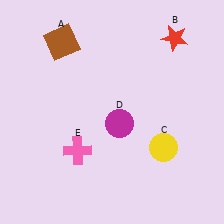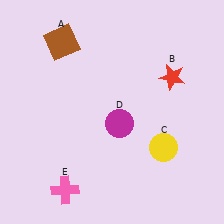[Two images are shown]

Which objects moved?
The objects that moved are: the red star (B), the pink cross (E).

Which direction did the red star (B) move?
The red star (B) moved down.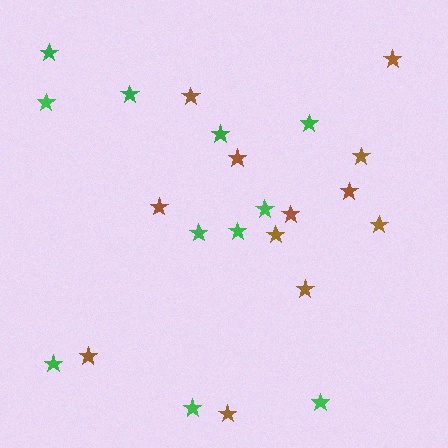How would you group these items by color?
There are 2 groups: one group of brown stars (12) and one group of green stars (11).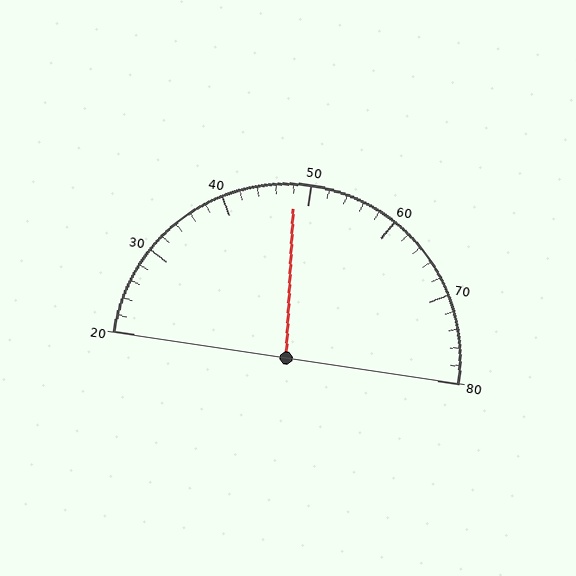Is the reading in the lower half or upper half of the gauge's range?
The reading is in the lower half of the range (20 to 80).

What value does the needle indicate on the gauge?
The needle indicates approximately 48.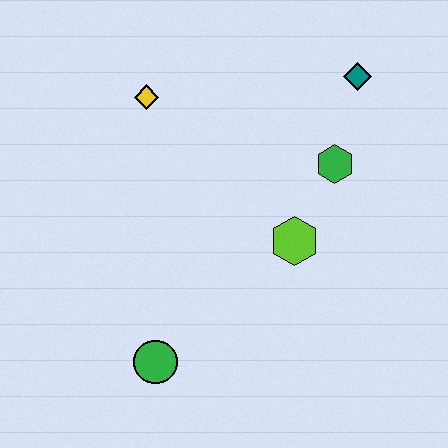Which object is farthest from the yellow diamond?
The green circle is farthest from the yellow diamond.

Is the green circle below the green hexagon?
Yes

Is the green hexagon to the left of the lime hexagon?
No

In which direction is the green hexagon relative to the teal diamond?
The green hexagon is below the teal diamond.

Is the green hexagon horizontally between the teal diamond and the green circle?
Yes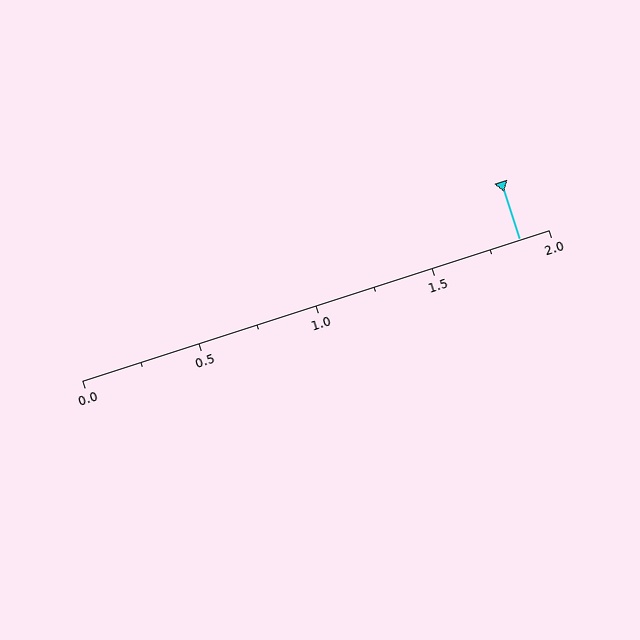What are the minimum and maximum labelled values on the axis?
The axis runs from 0.0 to 2.0.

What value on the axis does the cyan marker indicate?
The marker indicates approximately 1.88.